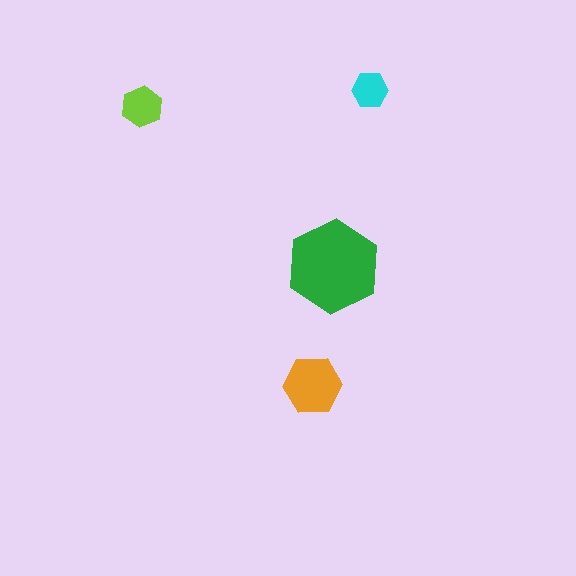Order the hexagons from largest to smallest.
the green one, the orange one, the lime one, the cyan one.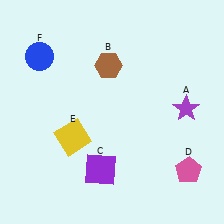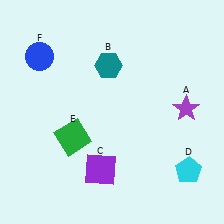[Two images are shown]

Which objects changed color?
B changed from brown to teal. D changed from pink to cyan. E changed from yellow to green.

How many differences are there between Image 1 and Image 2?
There are 3 differences between the two images.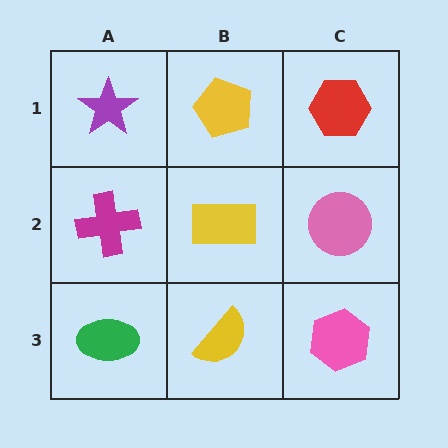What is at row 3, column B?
A yellow semicircle.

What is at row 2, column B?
A yellow rectangle.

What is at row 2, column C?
A pink circle.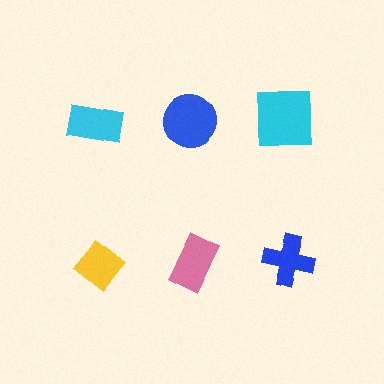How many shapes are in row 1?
3 shapes.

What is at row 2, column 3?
A blue cross.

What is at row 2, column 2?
A pink rectangle.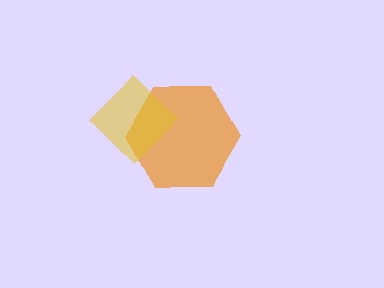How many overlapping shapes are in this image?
There are 2 overlapping shapes in the image.